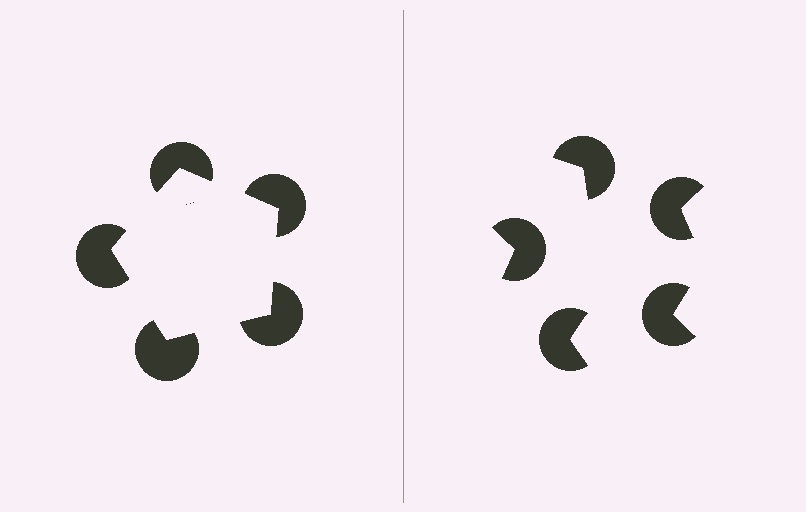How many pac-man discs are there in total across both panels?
10 — 5 on each side.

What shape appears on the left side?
An illusory pentagon.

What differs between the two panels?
The pac-man discs are positioned identically on both sides; only the wedge orientations differ. On the left they align to a pentagon; on the right they are misaligned.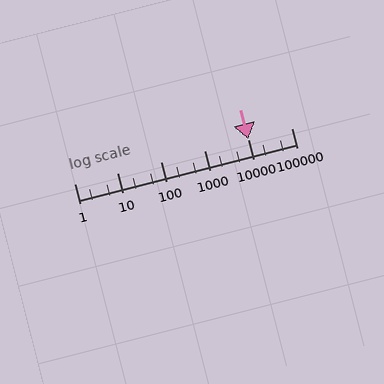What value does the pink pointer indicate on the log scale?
The pointer indicates approximately 10000.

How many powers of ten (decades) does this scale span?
The scale spans 5 decades, from 1 to 100000.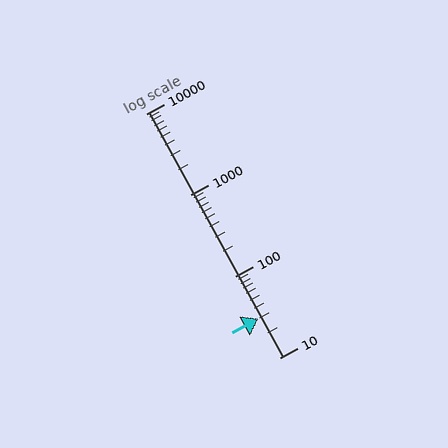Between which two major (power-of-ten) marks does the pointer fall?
The pointer is between 10 and 100.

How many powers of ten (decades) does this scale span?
The scale spans 3 decades, from 10 to 10000.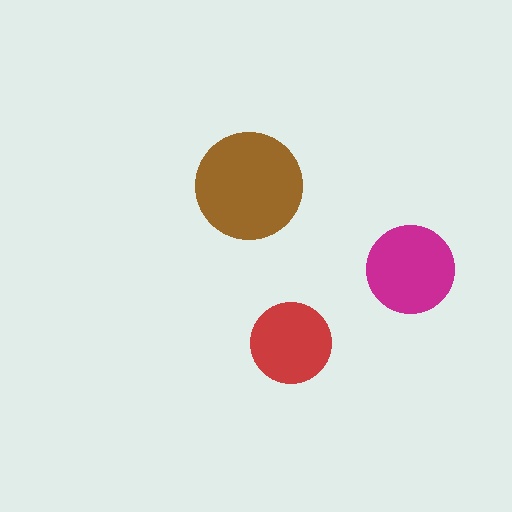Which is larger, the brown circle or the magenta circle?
The brown one.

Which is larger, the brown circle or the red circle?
The brown one.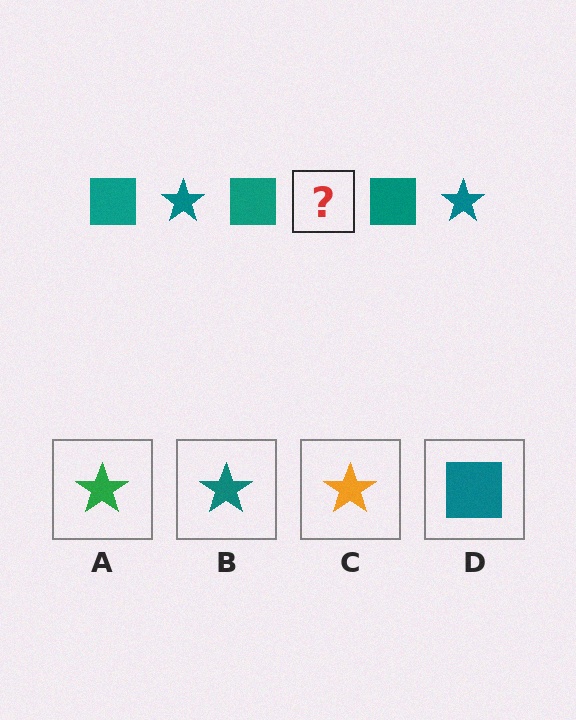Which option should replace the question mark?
Option B.